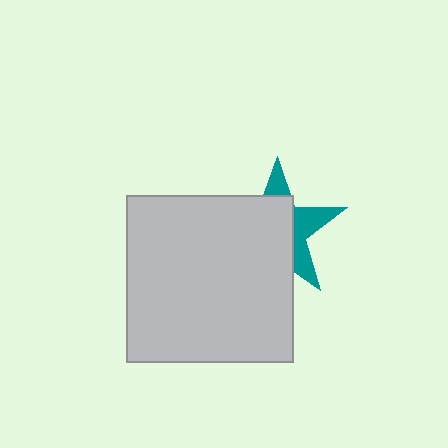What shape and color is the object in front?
The object in front is a light gray square.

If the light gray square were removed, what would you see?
You would see the complete teal star.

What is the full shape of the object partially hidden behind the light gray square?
The partially hidden object is a teal star.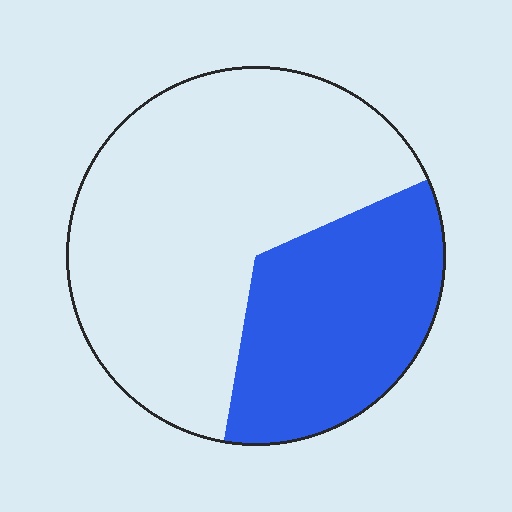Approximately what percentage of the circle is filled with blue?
Approximately 35%.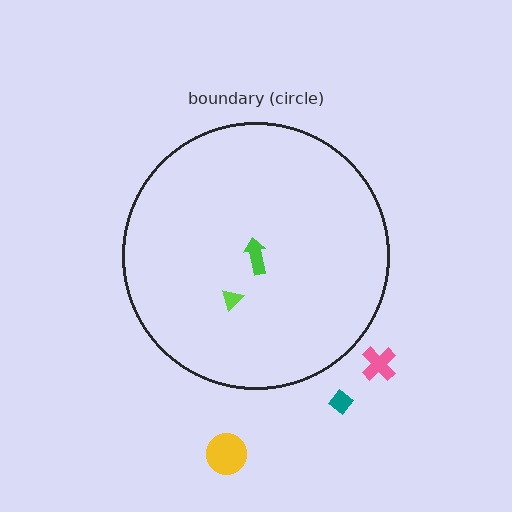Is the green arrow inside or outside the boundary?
Inside.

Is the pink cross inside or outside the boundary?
Outside.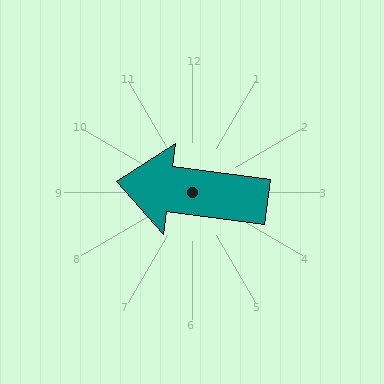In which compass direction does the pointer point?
West.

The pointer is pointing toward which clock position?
Roughly 9 o'clock.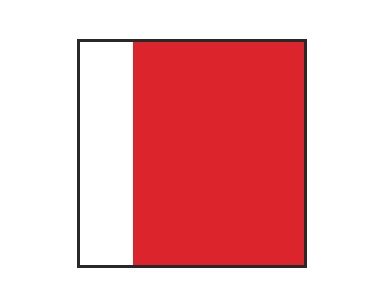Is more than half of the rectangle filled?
Yes.